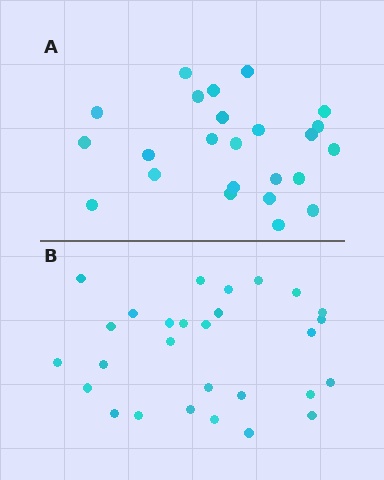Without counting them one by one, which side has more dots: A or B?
Region B (the bottom region) has more dots.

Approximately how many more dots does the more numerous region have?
Region B has about 4 more dots than region A.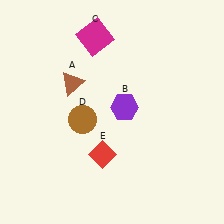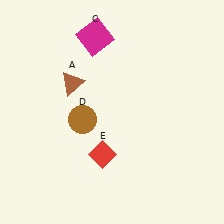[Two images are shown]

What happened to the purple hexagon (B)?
The purple hexagon (B) was removed in Image 2. It was in the top-right area of Image 1.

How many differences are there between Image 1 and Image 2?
There is 1 difference between the two images.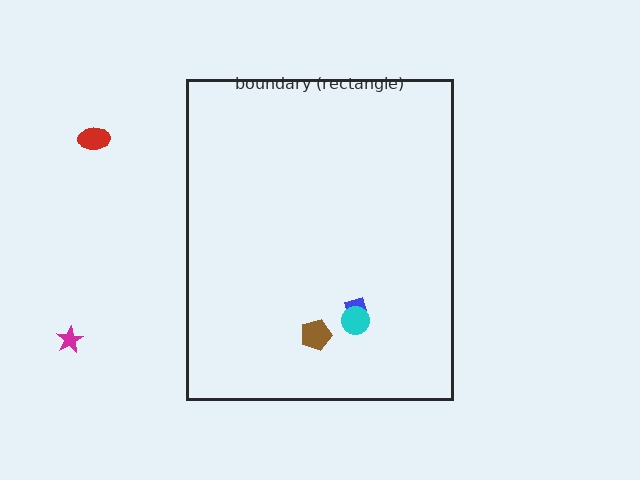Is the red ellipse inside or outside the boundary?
Outside.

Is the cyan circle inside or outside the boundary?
Inside.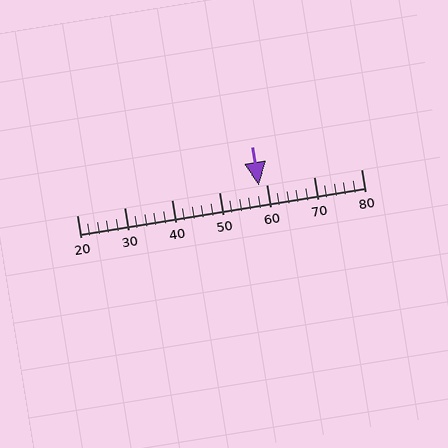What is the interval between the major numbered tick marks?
The major tick marks are spaced 10 units apart.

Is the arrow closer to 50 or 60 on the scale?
The arrow is closer to 60.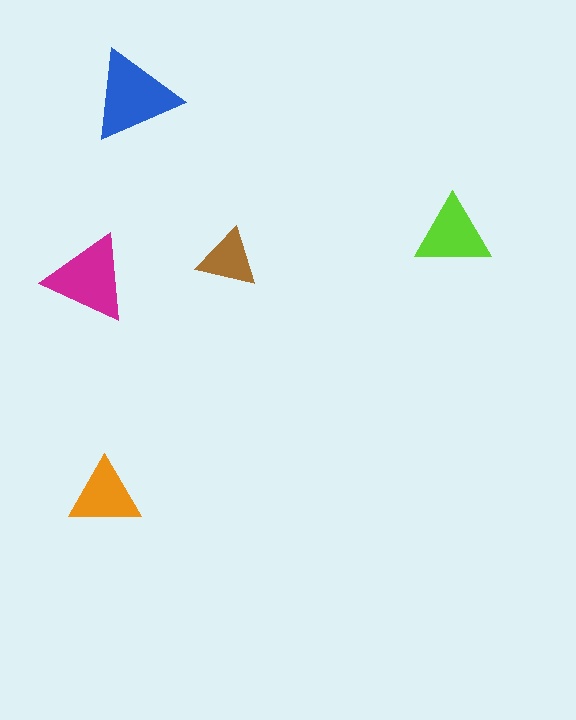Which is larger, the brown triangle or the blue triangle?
The blue one.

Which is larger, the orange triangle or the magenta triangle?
The magenta one.